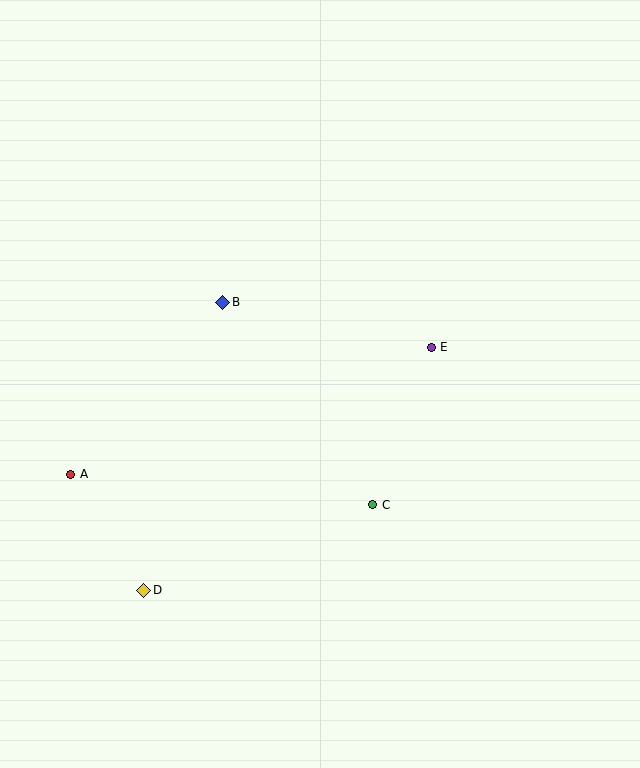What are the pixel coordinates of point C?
Point C is at (373, 505).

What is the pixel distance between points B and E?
The distance between B and E is 213 pixels.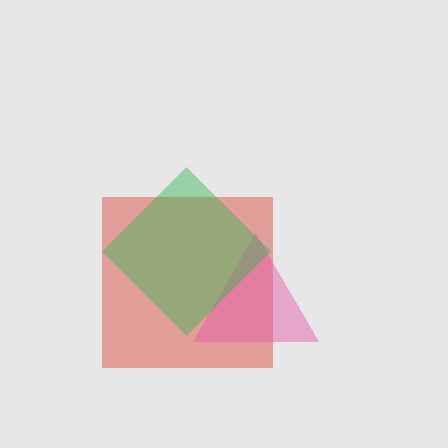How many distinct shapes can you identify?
There are 3 distinct shapes: a red square, a pink triangle, a green diamond.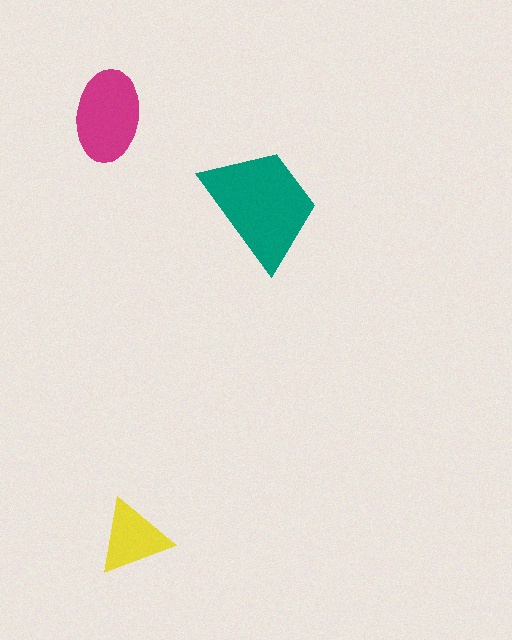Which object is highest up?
The magenta ellipse is topmost.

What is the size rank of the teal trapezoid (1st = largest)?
1st.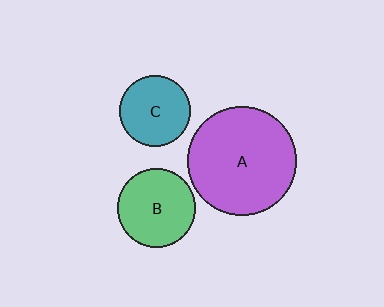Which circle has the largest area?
Circle A (purple).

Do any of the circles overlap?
No, none of the circles overlap.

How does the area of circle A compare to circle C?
Approximately 2.3 times.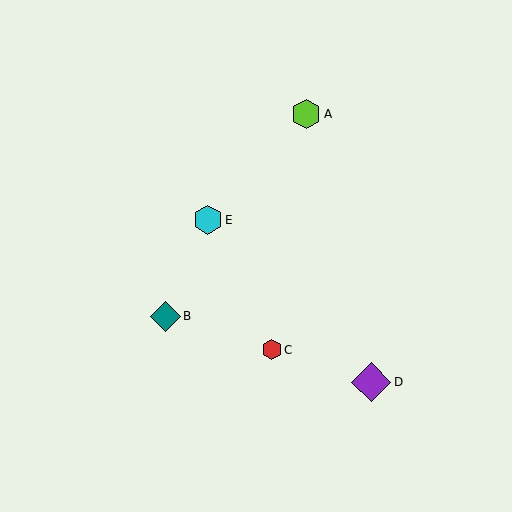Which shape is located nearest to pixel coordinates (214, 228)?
The cyan hexagon (labeled E) at (208, 220) is nearest to that location.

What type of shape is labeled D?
Shape D is a purple diamond.